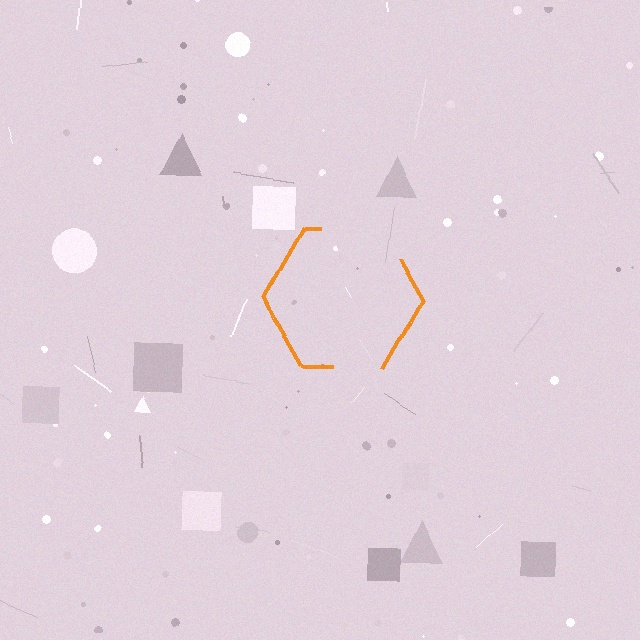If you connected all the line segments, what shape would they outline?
They would outline a hexagon.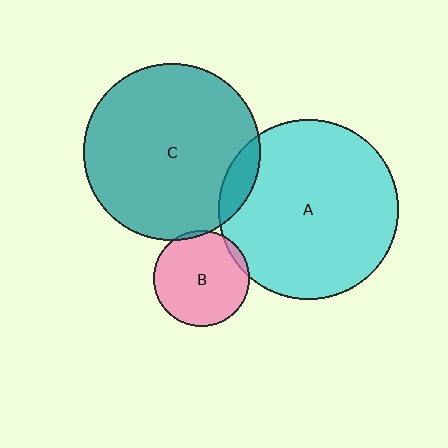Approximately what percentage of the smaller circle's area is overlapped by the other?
Approximately 5%.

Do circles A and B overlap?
Yes.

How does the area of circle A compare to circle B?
Approximately 3.5 times.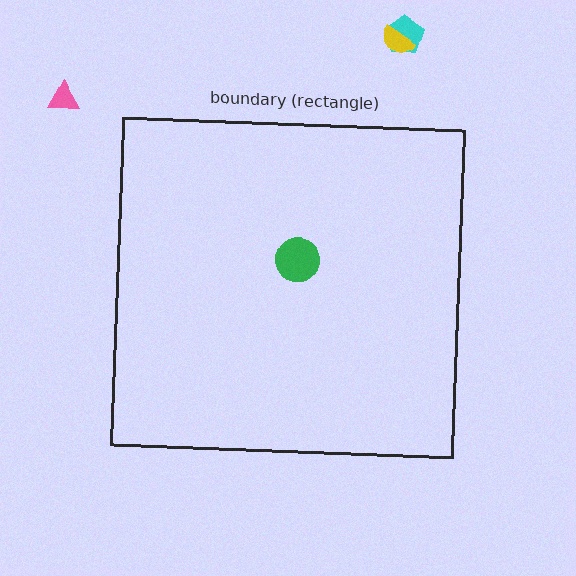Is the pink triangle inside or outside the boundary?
Outside.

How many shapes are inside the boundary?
1 inside, 3 outside.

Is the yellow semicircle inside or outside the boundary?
Outside.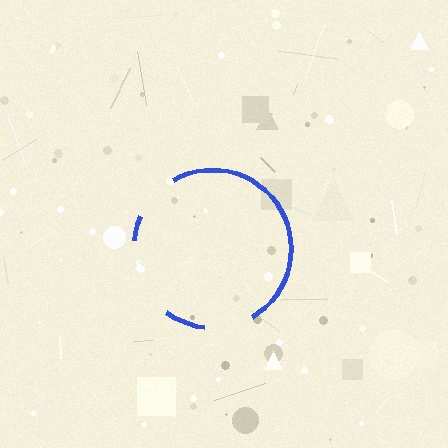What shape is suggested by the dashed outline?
The dashed outline suggests a circle.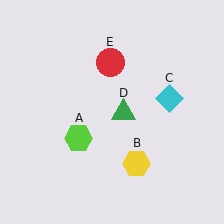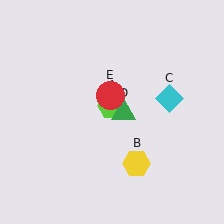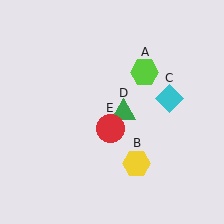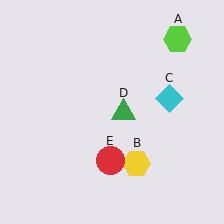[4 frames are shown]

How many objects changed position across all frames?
2 objects changed position: lime hexagon (object A), red circle (object E).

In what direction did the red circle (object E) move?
The red circle (object E) moved down.